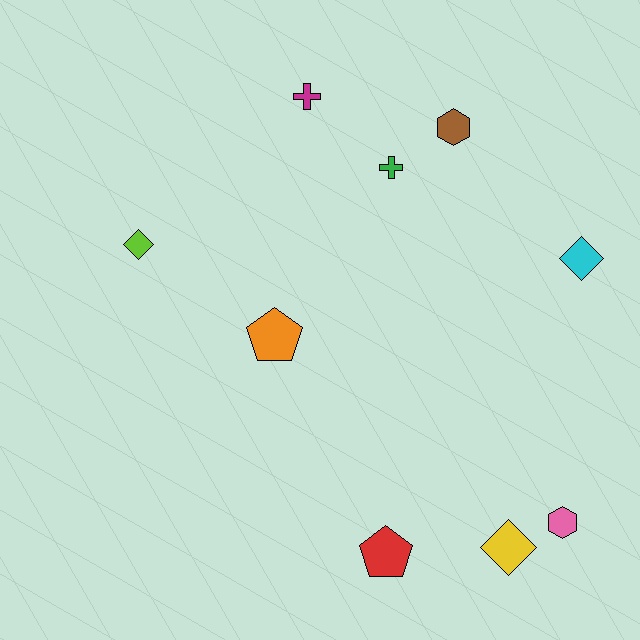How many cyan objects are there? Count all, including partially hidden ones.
There is 1 cyan object.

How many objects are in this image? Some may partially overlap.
There are 9 objects.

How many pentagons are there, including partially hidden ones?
There are 2 pentagons.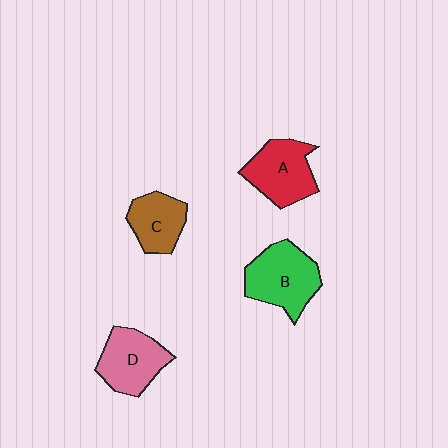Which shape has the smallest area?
Shape C (brown).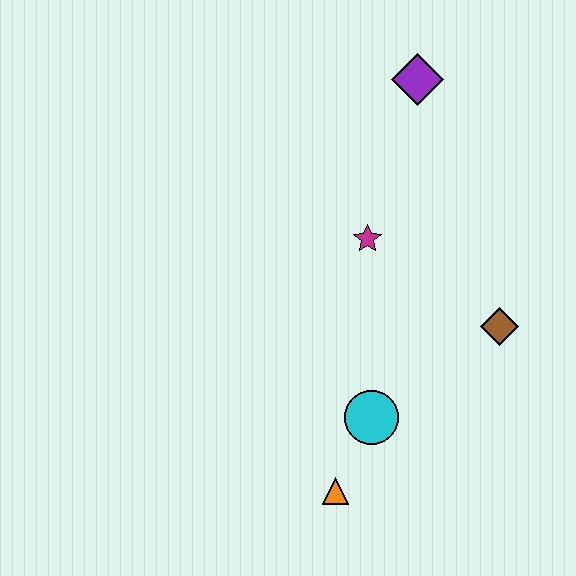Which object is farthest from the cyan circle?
The purple diamond is farthest from the cyan circle.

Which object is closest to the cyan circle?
The orange triangle is closest to the cyan circle.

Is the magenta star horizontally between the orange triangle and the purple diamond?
Yes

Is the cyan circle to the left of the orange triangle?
No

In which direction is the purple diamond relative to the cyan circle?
The purple diamond is above the cyan circle.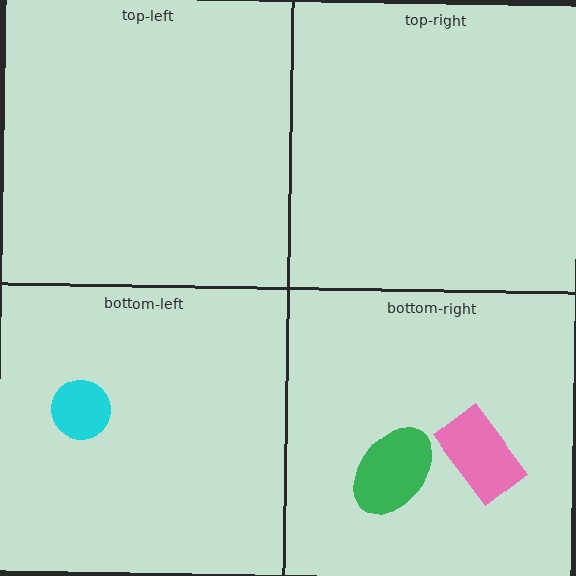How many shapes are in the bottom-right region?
2.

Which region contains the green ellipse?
The bottom-right region.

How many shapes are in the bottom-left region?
1.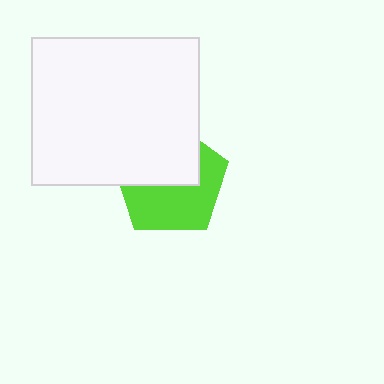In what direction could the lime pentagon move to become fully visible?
The lime pentagon could move down. That would shift it out from behind the white rectangle entirely.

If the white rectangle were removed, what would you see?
You would see the complete lime pentagon.